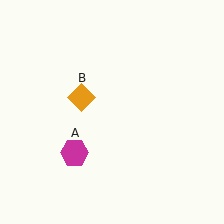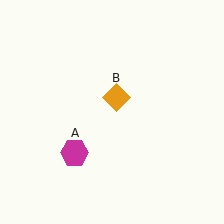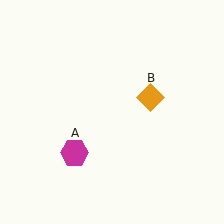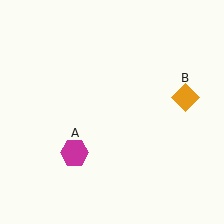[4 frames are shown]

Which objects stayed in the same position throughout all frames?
Magenta hexagon (object A) remained stationary.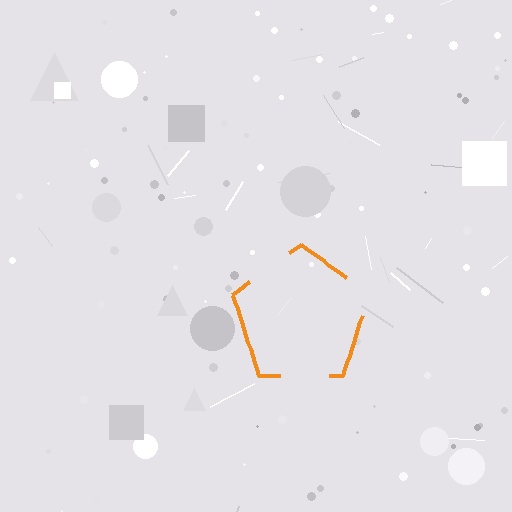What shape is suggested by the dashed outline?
The dashed outline suggests a pentagon.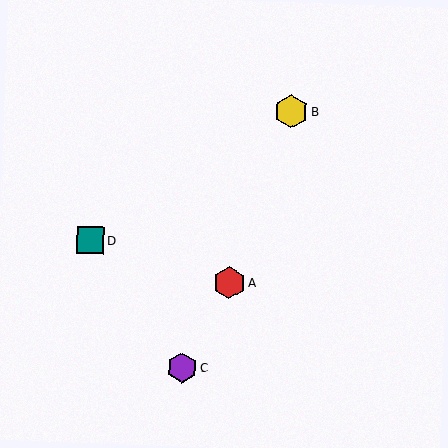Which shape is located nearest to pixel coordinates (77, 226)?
The teal square (labeled D) at (90, 240) is nearest to that location.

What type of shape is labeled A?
Shape A is a red hexagon.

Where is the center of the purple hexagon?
The center of the purple hexagon is at (182, 368).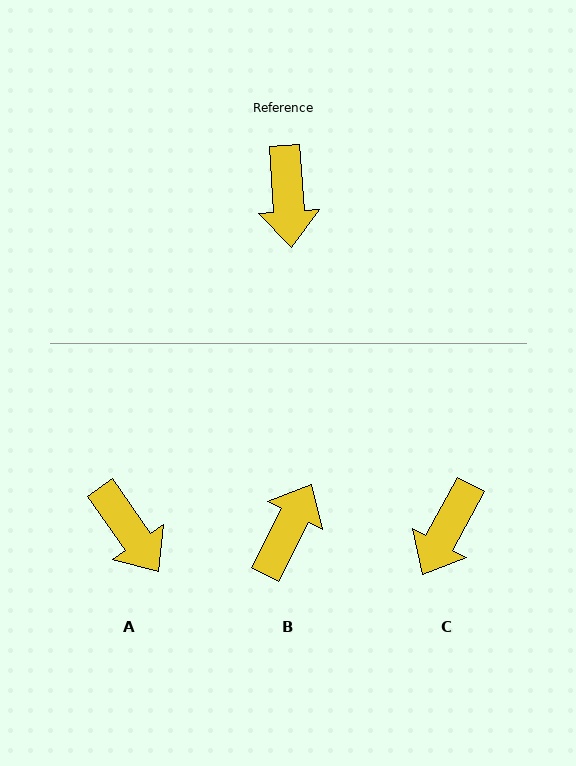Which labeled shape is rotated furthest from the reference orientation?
B, about 149 degrees away.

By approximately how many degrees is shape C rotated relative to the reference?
Approximately 32 degrees clockwise.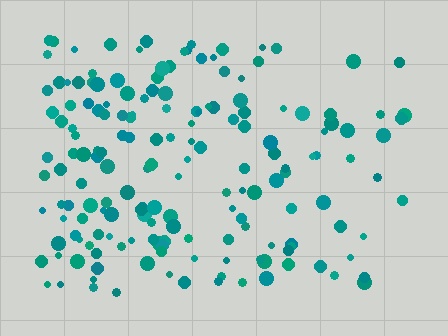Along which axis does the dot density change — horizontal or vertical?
Horizontal.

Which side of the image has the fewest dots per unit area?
The right.